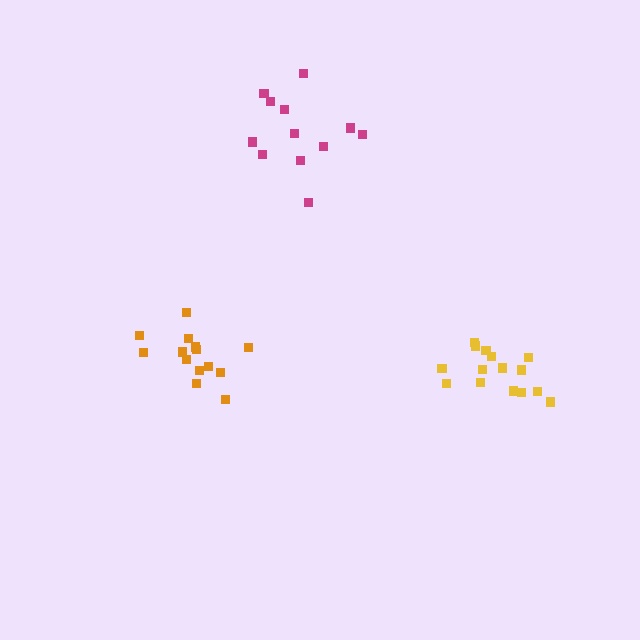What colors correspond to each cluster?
The clusters are colored: magenta, yellow, orange.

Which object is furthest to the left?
The orange cluster is leftmost.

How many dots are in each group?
Group 1: 12 dots, Group 2: 15 dots, Group 3: 14 dots (41 total).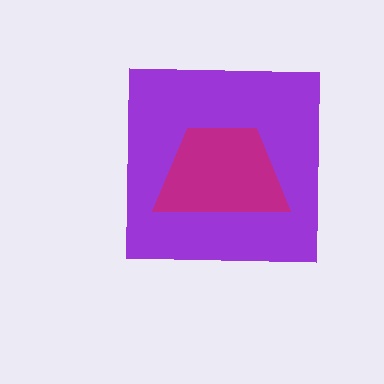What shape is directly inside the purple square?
The magenta trapezoid.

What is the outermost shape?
The purple square.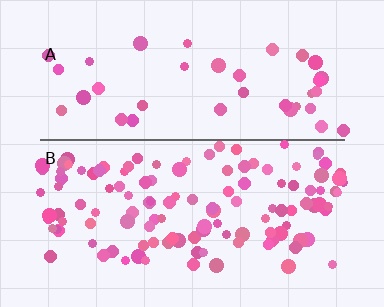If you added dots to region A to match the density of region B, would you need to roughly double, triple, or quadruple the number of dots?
Approximately triple.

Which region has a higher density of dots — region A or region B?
B (the bottom).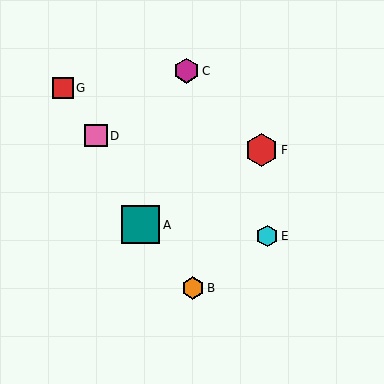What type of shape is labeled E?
Shape E is a cyan hexagon.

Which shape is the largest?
The teal square (labeled A) is the largest.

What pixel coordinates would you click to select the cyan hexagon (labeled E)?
Click at (267, 236) to select the cyan hexagon E.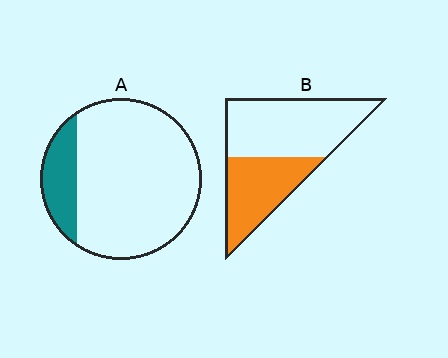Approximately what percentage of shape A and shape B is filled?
A is approximately 15% and B is approximately 40%.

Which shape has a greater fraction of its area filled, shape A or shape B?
Shape B.